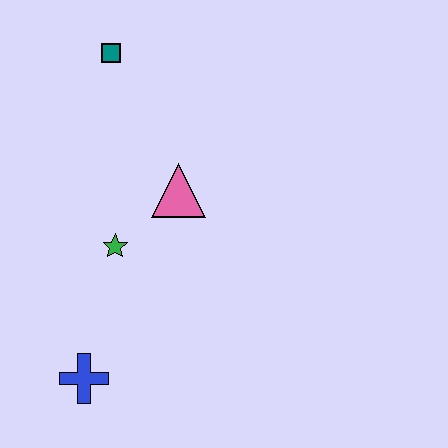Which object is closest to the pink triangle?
The green star is closest to the pink triangle.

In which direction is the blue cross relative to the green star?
The blue cross is below the green star.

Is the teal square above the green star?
Yes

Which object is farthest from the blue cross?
The teal square is farthest from the blue cross.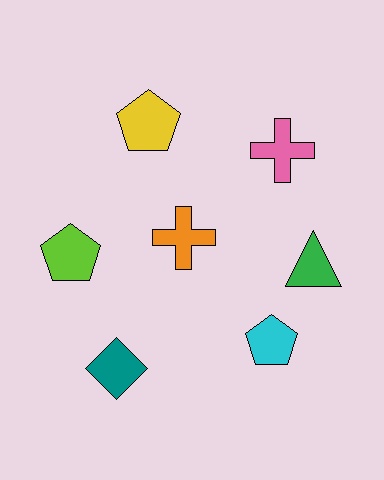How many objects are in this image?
There are 7 objects.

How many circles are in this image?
There are no circles.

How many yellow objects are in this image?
There is 1 yellow object.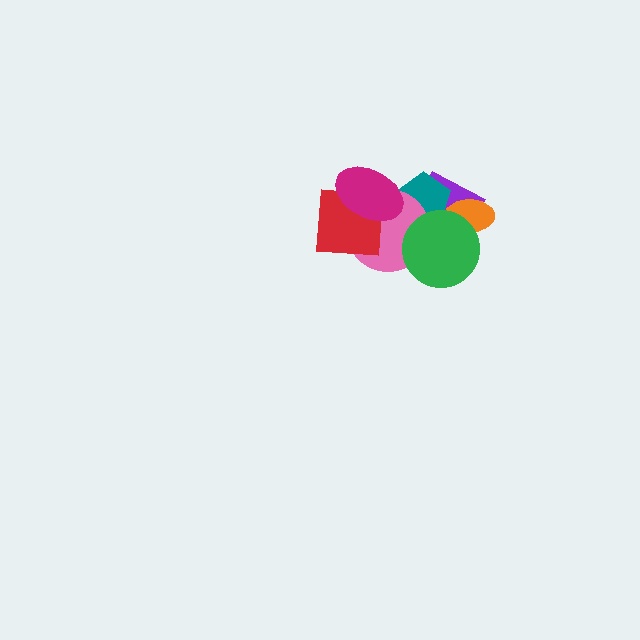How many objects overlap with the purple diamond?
4 objects overlap with the purple diamond.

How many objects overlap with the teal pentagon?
4 objects overlap with the teal pentagon.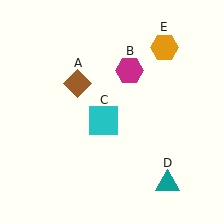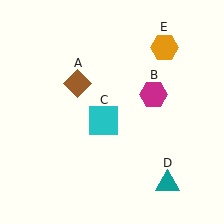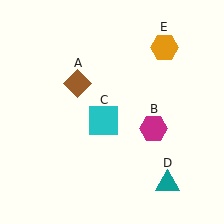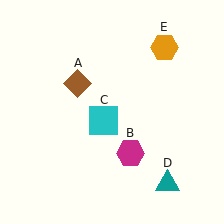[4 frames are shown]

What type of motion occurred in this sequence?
The magenta hexagon (object B) rotated clockwise around the center of the scene.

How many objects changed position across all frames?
1 object changed position: magenta hexagon (object B).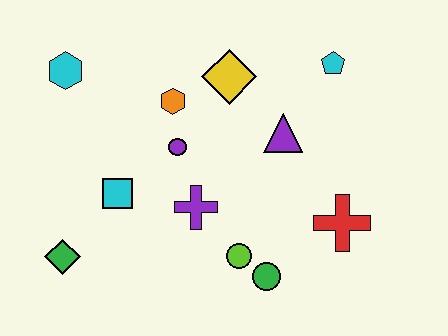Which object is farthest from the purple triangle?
The green diamond is farthest from the purple triangle.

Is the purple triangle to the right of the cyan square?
Yes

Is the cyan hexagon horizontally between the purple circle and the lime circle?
No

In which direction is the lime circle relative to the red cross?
The lime circle is to the left of the red cross.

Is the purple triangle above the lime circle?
Yes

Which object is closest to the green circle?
The lime circle is closest to the green circle.